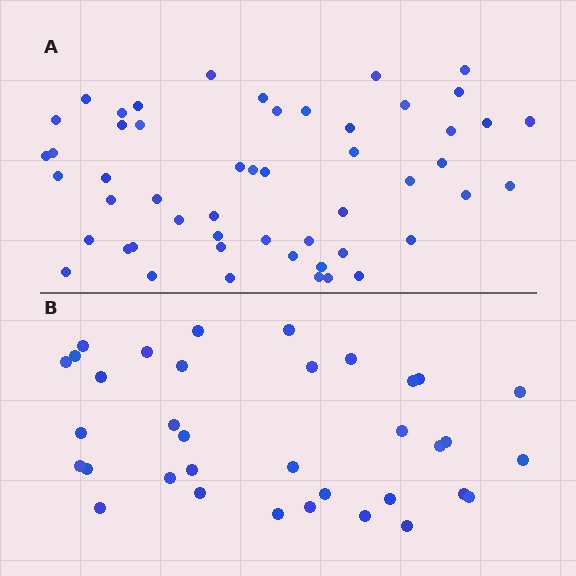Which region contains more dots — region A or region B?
Region A (the top region) has more dots.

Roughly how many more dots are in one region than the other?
Region A has approximately 15 more dots than region B.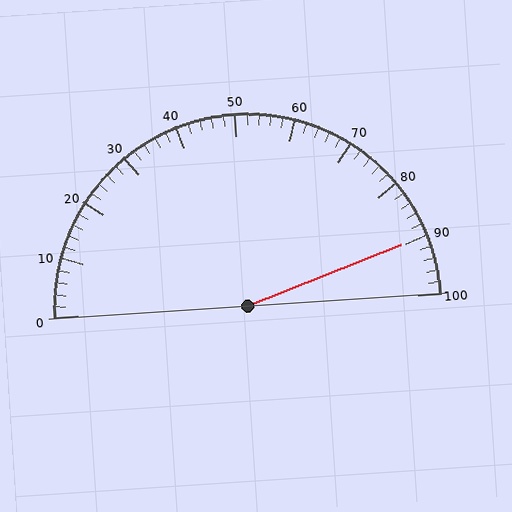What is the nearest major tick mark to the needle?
The nearest major tick mark is 90.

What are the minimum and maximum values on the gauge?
The gauge ranges from 0 to 100.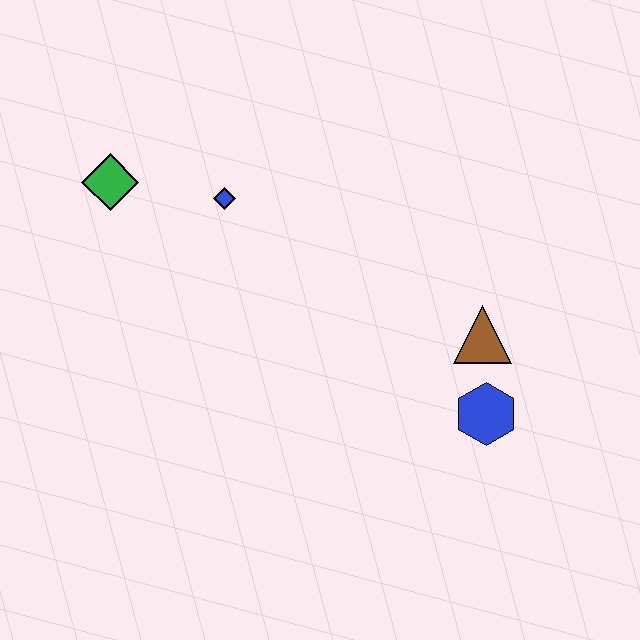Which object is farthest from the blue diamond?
The blue hexagon is farthest from the blue diamond.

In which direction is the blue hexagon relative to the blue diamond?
The blue hexagon is to the right of the blue diamond.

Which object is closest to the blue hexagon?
The brown triangle is closest to the blue hexagon.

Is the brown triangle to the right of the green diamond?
Yes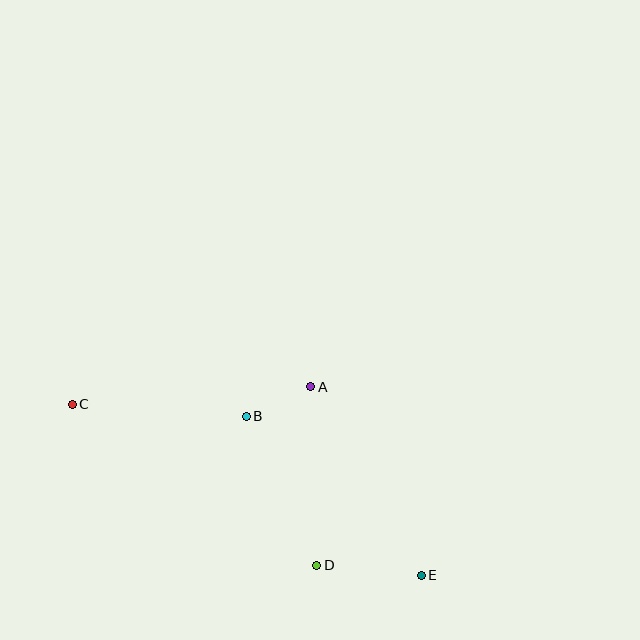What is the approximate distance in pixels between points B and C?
The distance between B and C is approximately 174 pixels.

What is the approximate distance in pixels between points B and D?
The distance between B and D is approximately 165 pixels.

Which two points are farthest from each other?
Points C and E are farthest from each other.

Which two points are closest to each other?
Points A and B are closest to each other.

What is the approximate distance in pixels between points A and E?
The distance between A and E is approximately 218 pixels.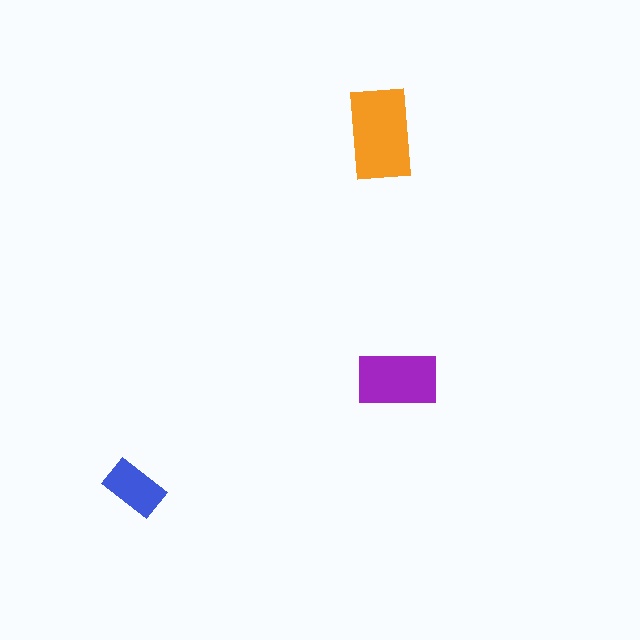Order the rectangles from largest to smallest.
the orange one, the purple one, the blue one.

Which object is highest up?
The orange rectangle is topmost.